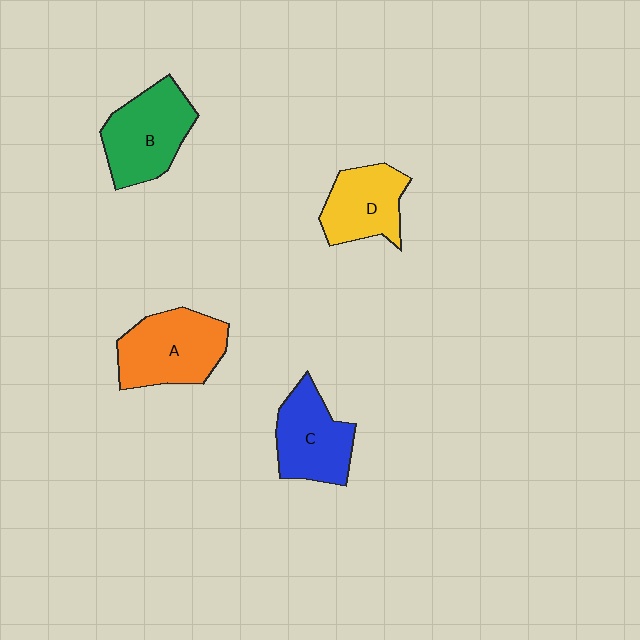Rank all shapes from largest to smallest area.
From largest to smallest: A (orange), B (green), C (blue), D (yellow).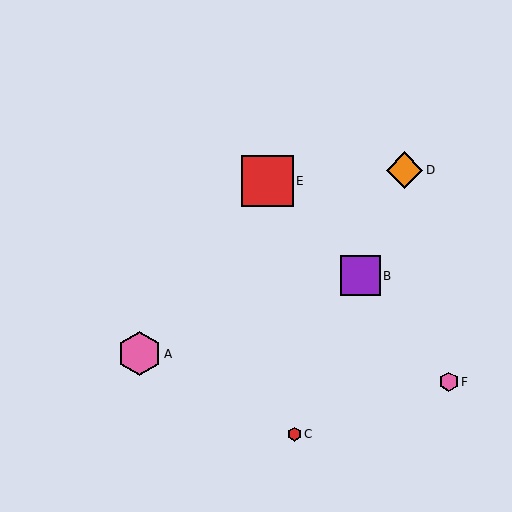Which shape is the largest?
The red square (labeled E) is the largest.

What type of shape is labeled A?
Shape A is a pink hexagon.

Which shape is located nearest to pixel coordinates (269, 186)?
The red square (labeled E) at (268, 181) is nearest to that location.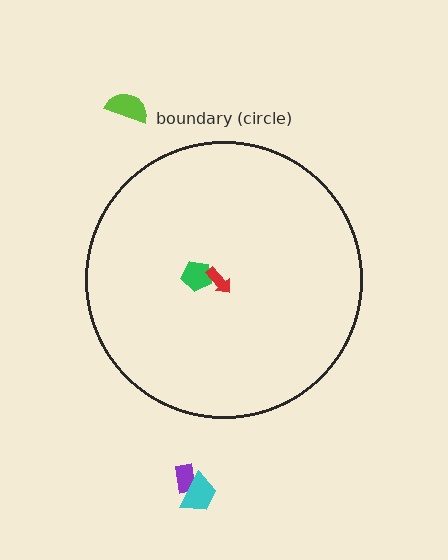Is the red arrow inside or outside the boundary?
Inside.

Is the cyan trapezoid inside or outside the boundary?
Outside.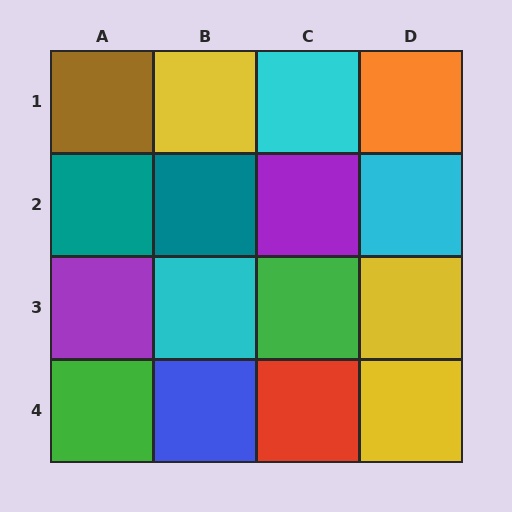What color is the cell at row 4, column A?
Green.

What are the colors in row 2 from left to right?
Teal, teal, purple, cyan.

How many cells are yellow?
3 cells are yellow.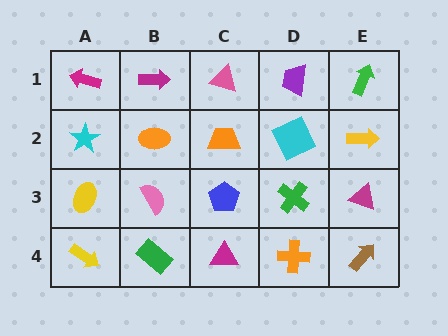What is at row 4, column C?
A magenta triangle.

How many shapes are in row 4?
5 shapes.